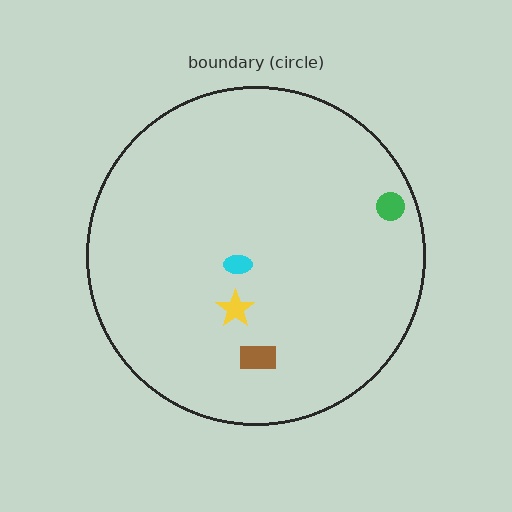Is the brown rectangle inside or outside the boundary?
Inside.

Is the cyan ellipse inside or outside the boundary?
Inside.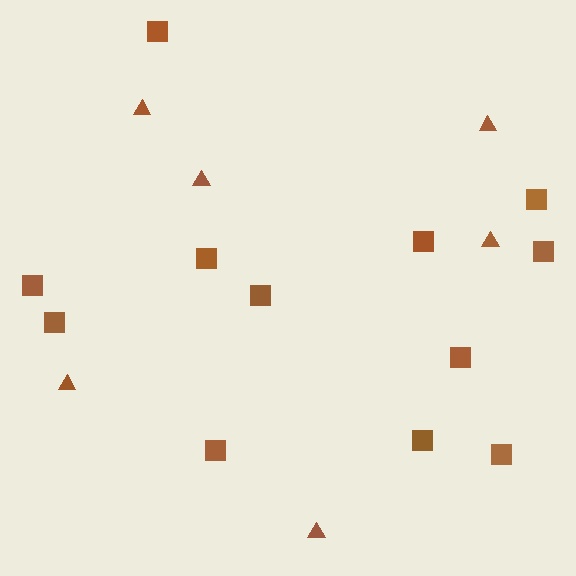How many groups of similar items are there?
There are 2 groups: one group of triangles (6) and one group of squares (12).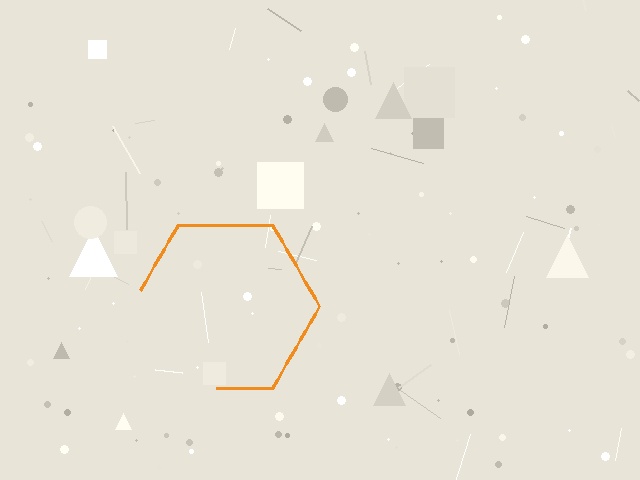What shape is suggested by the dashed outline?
The dashed outline suggests a hexagon.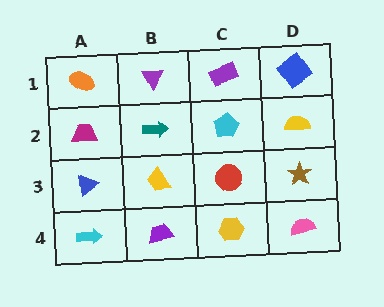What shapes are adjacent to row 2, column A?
An orange ellipse (row 1, column A), a blue triangle (row 3, column A), a teal arrow (row 2, column B).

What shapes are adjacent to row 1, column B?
A teal arrow (row 2, column B), an orange ellipse (row 1, column A), a purple rectangle (row 1, column C).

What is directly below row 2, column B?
A yellow trapezoid.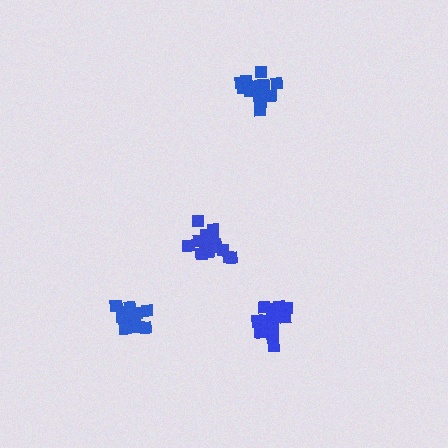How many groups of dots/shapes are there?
There are 4 groups.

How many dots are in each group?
Group 1: 19 dots, Group 2: 14 dots, Group 3: 16 dots, Group 4: 15 dots (64 total).